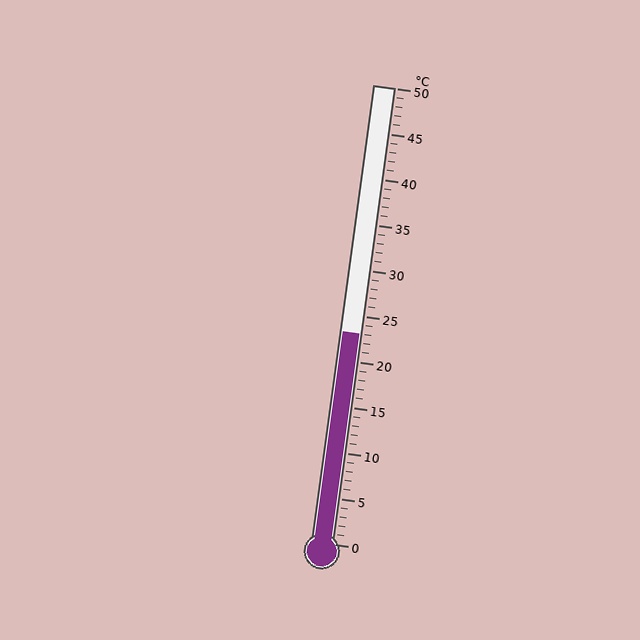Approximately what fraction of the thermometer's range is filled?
The thermometer is filled to approximately 45% of its range.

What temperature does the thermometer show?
The thermometer shows approximately 23°C.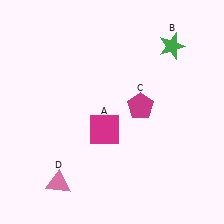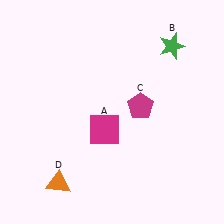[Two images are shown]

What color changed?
The triangle (D) changed from pink in Image 1 to orange in Image 2.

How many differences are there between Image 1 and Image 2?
There is 1 difference between the two images.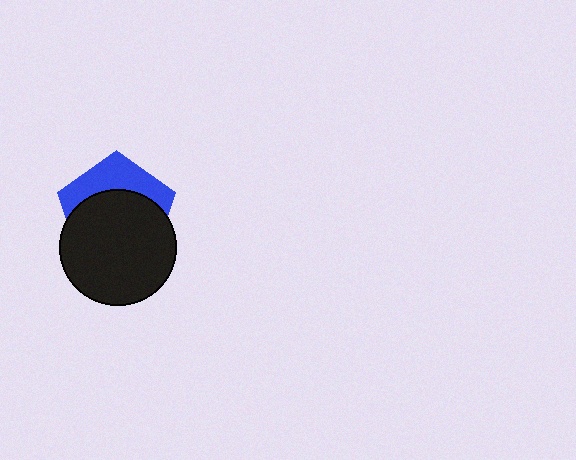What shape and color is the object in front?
The object in front is a black circle.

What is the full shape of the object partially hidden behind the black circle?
The partially hidden object is a blue pentagon.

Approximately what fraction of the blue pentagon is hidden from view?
Roughly 64% of the blue pentagon is hidden behind the black circle.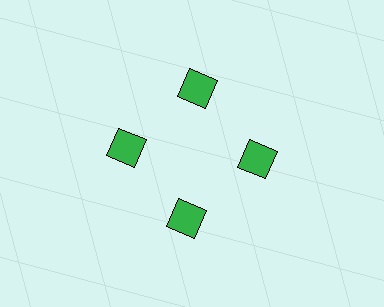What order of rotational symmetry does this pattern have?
This pattern has 4-fold rotational symmetry.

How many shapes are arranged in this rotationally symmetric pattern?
There are 4 shapes, arranged in 4 groups of 1.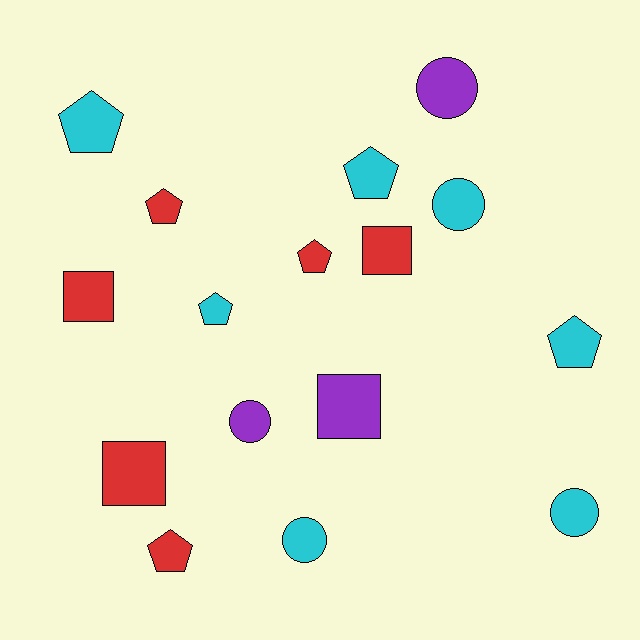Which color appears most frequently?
Cyan, with 7 objects.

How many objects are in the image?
There are 16 objects.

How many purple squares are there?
There is 1 purple square.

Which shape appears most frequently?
Pentagon, with 7 objects.